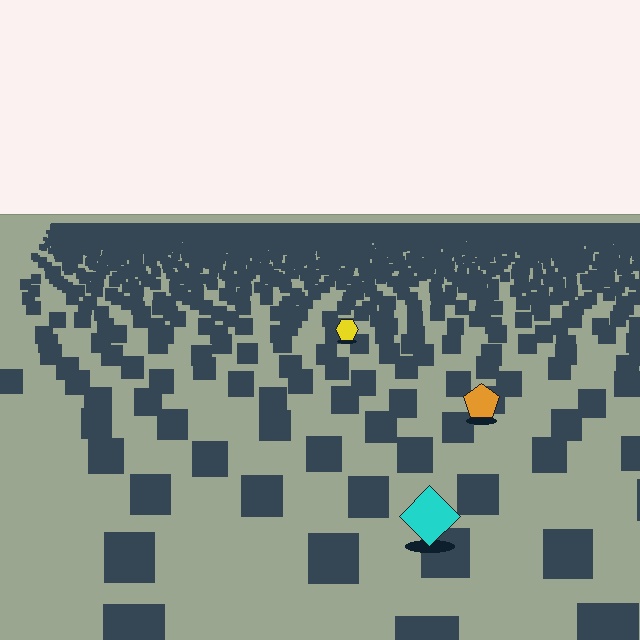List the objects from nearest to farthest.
From nearest to farthest: the cyan diamond, the orange pentagon, the yellow hexagon.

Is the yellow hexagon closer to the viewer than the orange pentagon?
No. The orange pentagon is closer — you can tell from the texture gradient: the ground texture is coarser near it.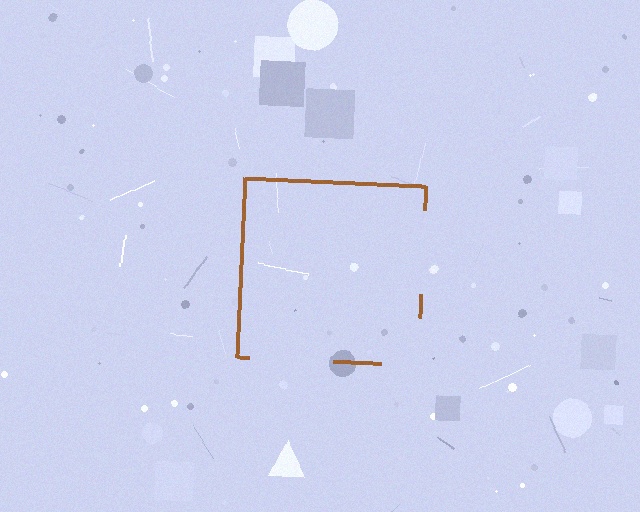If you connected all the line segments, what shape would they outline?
They would outline a square.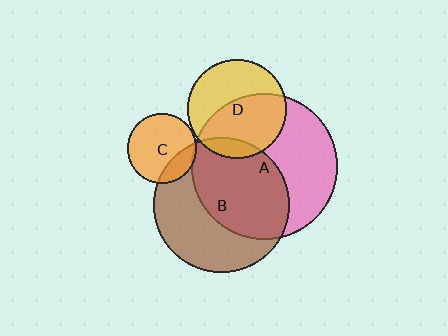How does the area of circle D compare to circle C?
Approximately 2.0 times.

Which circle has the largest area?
Circle A (pink).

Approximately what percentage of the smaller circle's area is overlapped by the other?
Approximately 10%.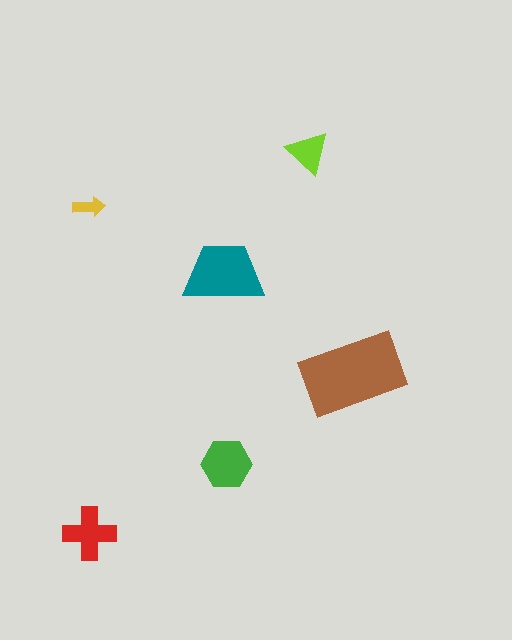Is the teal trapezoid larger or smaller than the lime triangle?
Larger.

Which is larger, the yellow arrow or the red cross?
The red cross.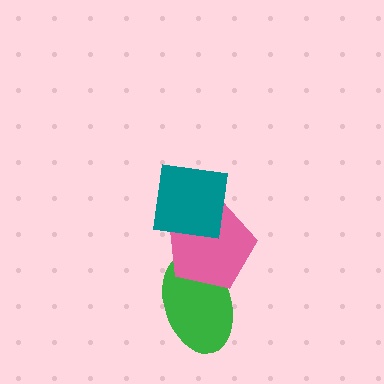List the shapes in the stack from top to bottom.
From top to bottom: the teal square, the pink pentagon, the green ellipse.